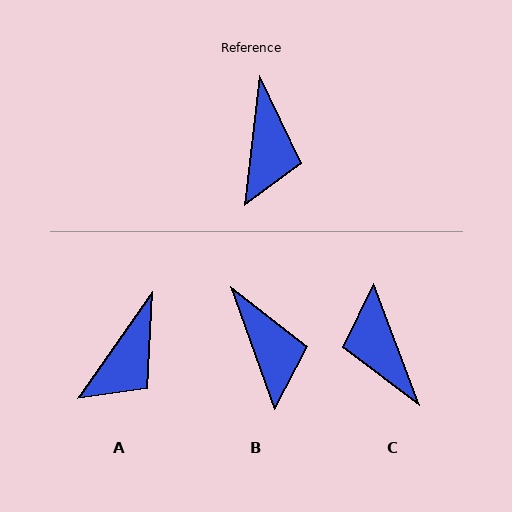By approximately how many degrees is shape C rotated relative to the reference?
Approximately 153 degrees clockwise.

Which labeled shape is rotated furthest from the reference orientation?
C, about 153 degrees away.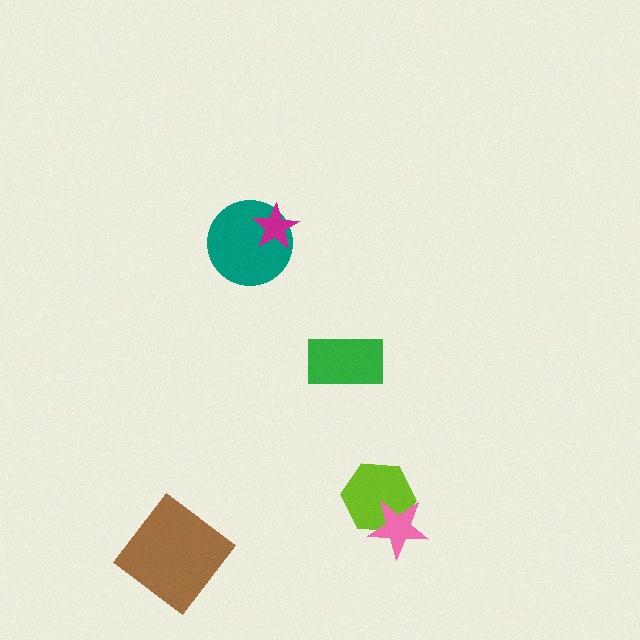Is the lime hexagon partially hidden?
Yes, it is partially covered by another shape.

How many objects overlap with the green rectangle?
0 objects overlap with the green rectangle.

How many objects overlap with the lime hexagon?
1 object overlaps with the lime hexagon.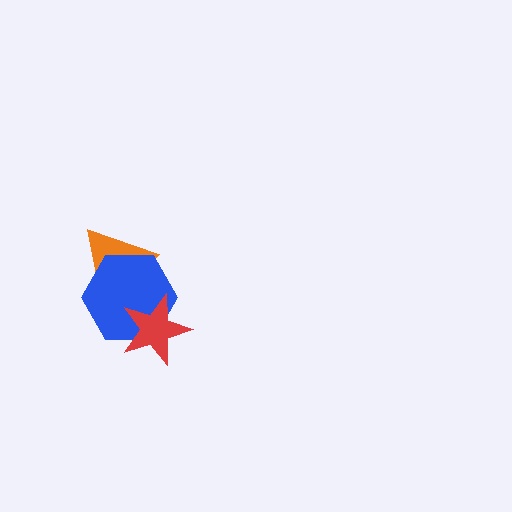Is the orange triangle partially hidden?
Yes, it is partially covered by another shape.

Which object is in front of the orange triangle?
The blue hexagon is in front of the orange triangle.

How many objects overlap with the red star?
1 object overlaps with the red star.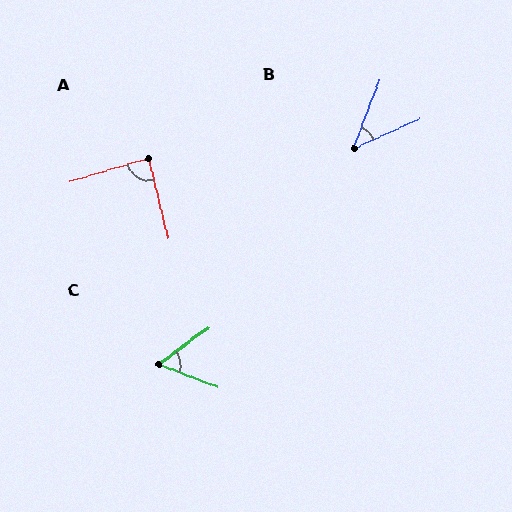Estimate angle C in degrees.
Approximately 58 degrees.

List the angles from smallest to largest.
B (44°), C (58°), A (88°).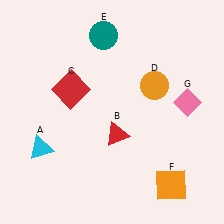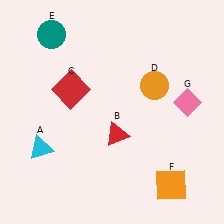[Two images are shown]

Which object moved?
The teal circle (E) moved left.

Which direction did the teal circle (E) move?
The teal circle (E) moved left.